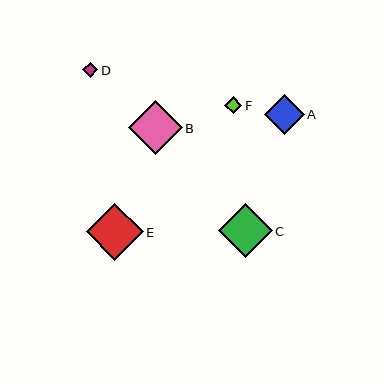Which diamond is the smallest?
Diamond D is the smallest with a size of approximately 15 pixels.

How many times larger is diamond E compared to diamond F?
Diamond E is approximately 3.3 times the size of diamond F.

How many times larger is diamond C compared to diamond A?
Diamond C is approximately 1.3 times the size of diamond A.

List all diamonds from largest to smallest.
From largest to smallest: E, B, C, A, F, D.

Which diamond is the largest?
Diamond E is the largest with a size of approximately 57 pixels.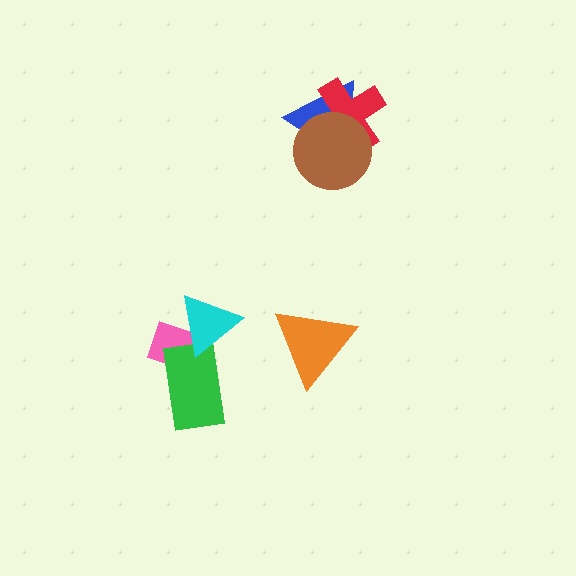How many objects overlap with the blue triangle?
2 objects overlap with the blue triangle.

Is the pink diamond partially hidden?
Yes, it is partially covered by another shape.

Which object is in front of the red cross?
The brown circle is in front of the red cross.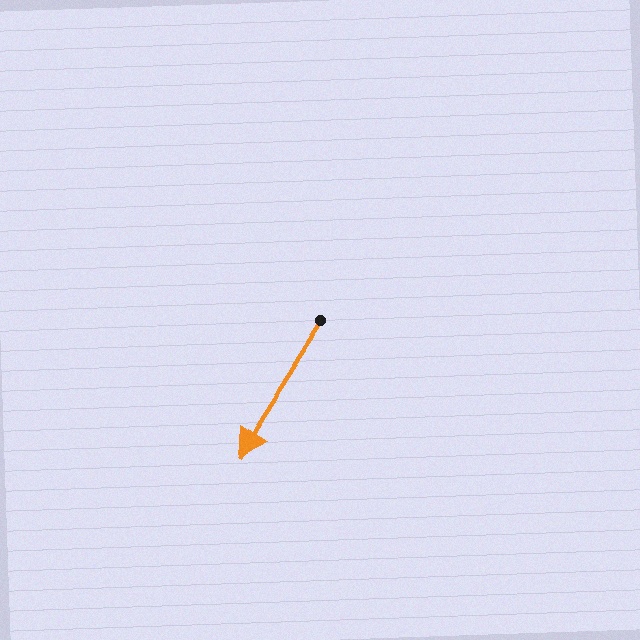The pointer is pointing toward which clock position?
Roughly 7 o'clock.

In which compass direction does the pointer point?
Southwest.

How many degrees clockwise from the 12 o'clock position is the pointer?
Approximately 212 degrees.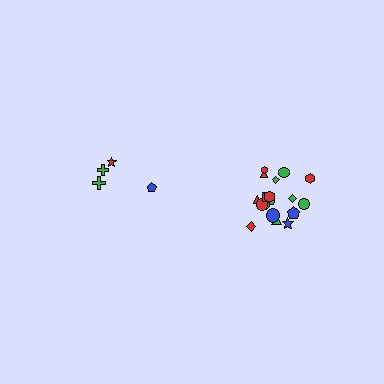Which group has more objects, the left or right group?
The right group.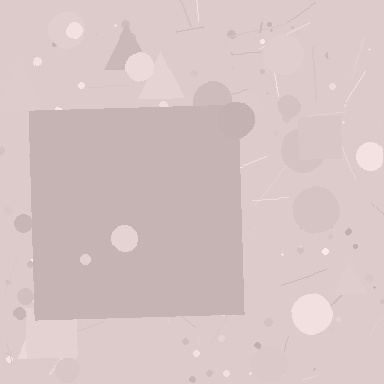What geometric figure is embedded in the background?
A square is embedded in the background.